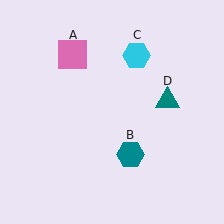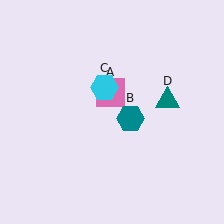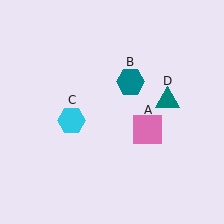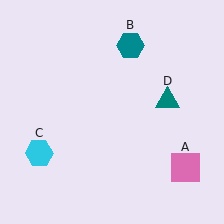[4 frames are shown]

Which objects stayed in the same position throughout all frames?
Teal triangle (object D) remained stationary.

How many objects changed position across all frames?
3 objects changed position: pink square (object A), teal hexagon (object B), cyan hexagon (object C).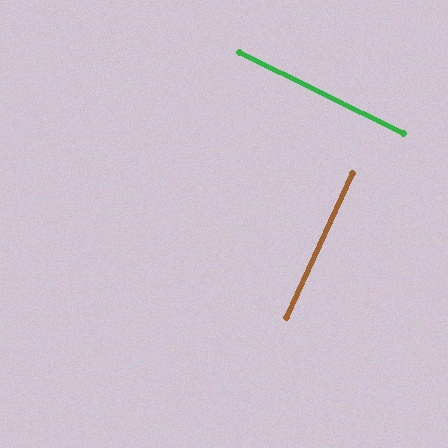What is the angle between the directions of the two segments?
Approximately 88 degrees.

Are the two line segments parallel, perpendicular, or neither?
Perpendicular — they meet at approximately 88°.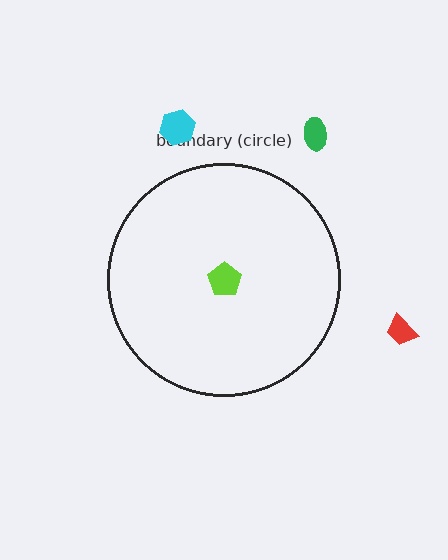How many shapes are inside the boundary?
1 inside, 3 outside.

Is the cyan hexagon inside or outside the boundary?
Outside.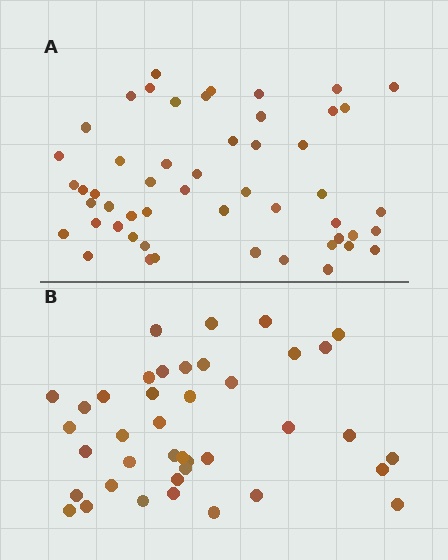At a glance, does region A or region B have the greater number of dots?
Region A (the top region) has more dots.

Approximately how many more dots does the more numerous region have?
Region A has roughly 12 or so more dots than region B.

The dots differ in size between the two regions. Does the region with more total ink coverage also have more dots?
No. Region B has more total ink coverage because its dots are larger, but region A actually contains more individual dots. Total area can be misleading — the number of items is what matters here.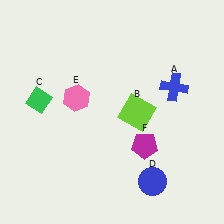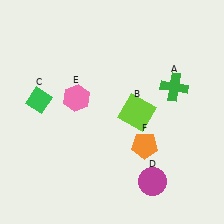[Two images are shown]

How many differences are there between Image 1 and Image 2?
There are 3 differences between the two images.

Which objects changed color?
A changed from blue to green. D changed from blue to magenta. F changed from magenta to orange.